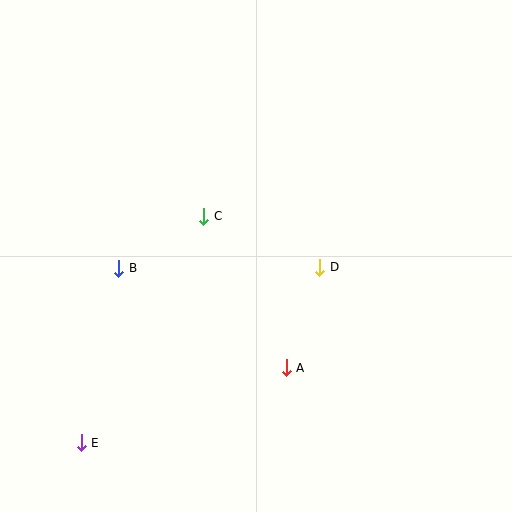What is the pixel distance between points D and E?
The distance between D and E is 296 pixels.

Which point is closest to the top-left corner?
Point B is closest to the top-left corner.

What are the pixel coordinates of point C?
Point C is at (204, 216).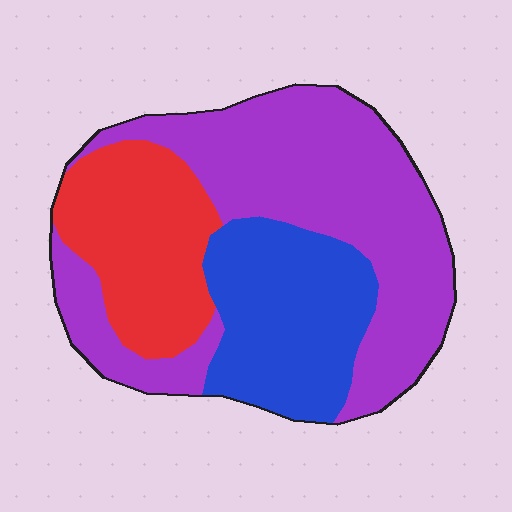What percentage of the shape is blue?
Blue covers about 25% of the shape.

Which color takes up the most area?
Purple, at roughly 50%.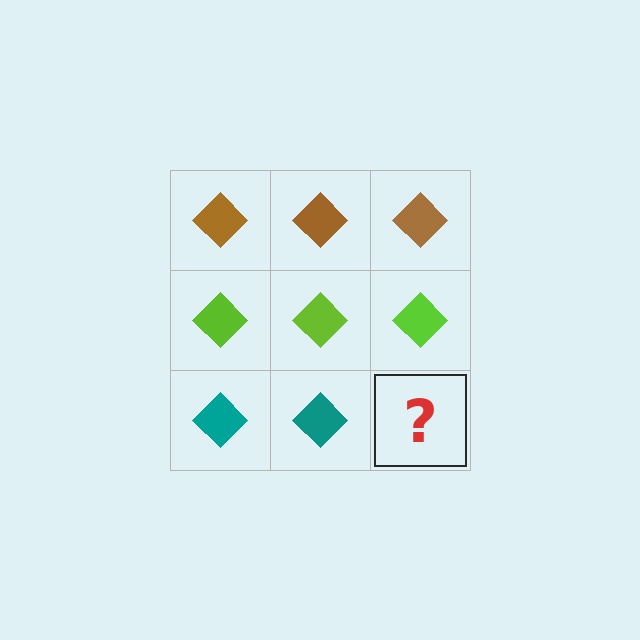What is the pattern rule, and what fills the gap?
The rule is that each row has a consistent color. The gap should be filled with a teal diamond.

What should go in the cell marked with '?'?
The missing cell should contain a teal diamond.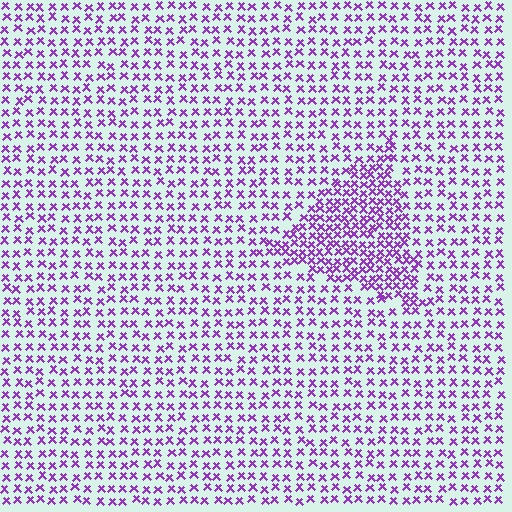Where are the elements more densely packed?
The elements are more densely packed inside the triangle boundary.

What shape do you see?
I see a triangle.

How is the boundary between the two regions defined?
The boundary is defined by a change in element density (approximately 1.9x ratio). All elements are the same color, size, and shape.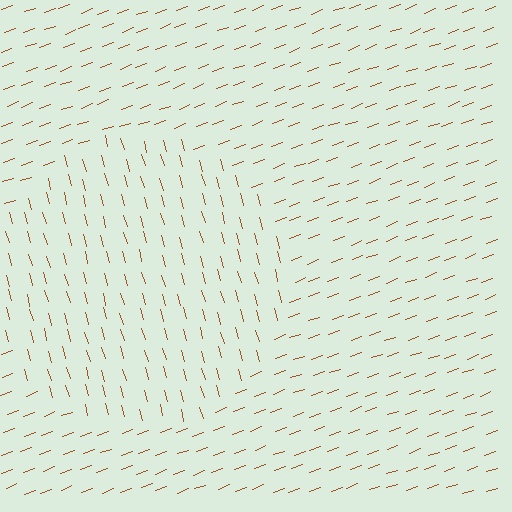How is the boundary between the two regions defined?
The boundary is defined purely by a change in line orientation (approximately 85 degrees difference). All lines are the same color and thickness.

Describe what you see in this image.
The image is filled with small brown line segments. A circle region in the image has lines oriented differently from the surrounding lines, creating a visible texture boundary.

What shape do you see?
I see a circle.